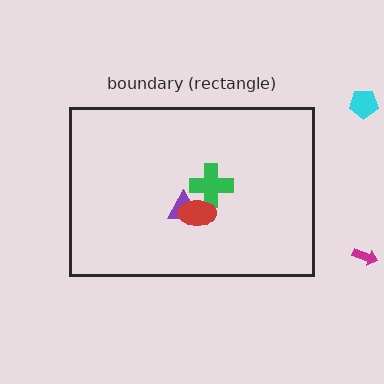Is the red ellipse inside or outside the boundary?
Inside.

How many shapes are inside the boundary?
3 inside, 2 outside.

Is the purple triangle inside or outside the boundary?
Inside.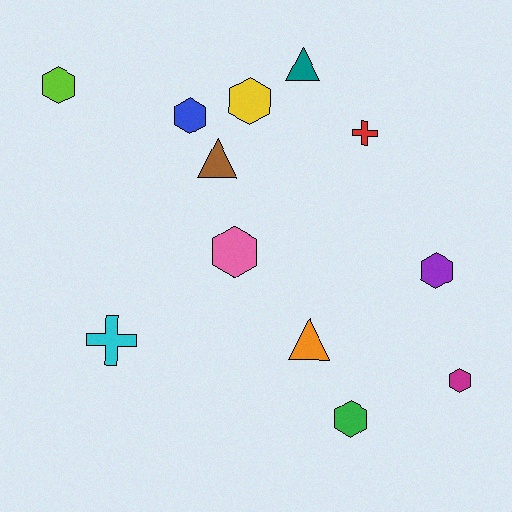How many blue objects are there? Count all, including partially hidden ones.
There is 1 blue object.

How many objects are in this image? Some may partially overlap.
There are 12 objects.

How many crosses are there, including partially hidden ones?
There are 2 crosses.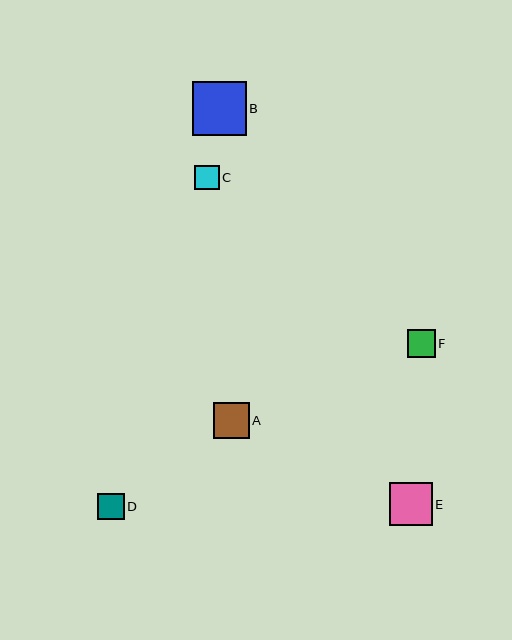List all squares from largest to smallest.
From largest to smallest: B, E, A, F, D, C.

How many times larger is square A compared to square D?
Square A is approximately 1.3 times the size of square D.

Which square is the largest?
Square B is the largest with a size of approximately 54 pixels.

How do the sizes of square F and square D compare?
Square F and square D are approximately the same size.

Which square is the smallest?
Square C is the smallest with a size of approximately 24 pixels.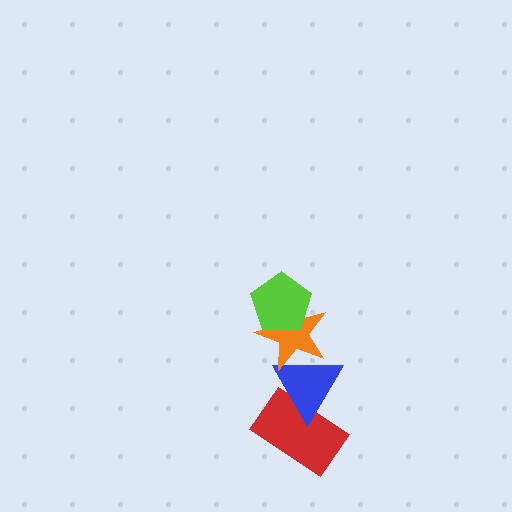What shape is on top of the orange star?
The lime pentagon is on top of the orange star.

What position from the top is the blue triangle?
The blue triangle is 3rd from the top.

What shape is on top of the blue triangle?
The orange star is on top of the blue triangle.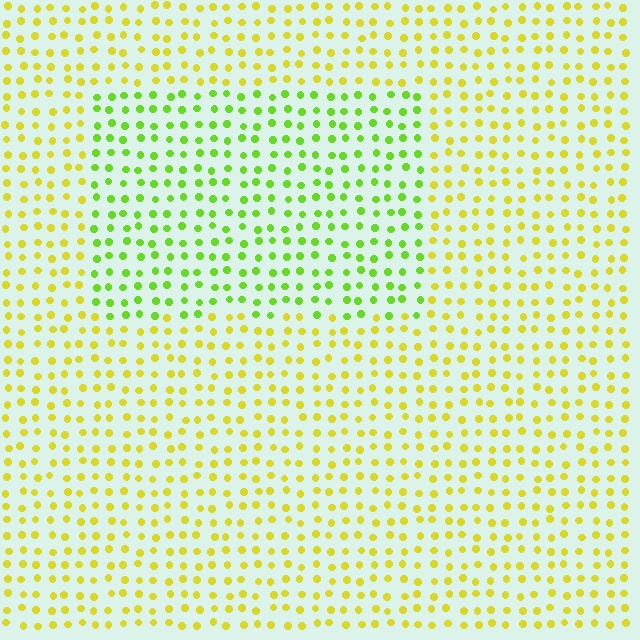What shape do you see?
I see a rectangle.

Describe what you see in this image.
The image is filled with small yellow elements in a uniform arrangement. A rectangle-shaped region is visible where the elements are tinted to a slightly different hue, forming a subtle color boundary.